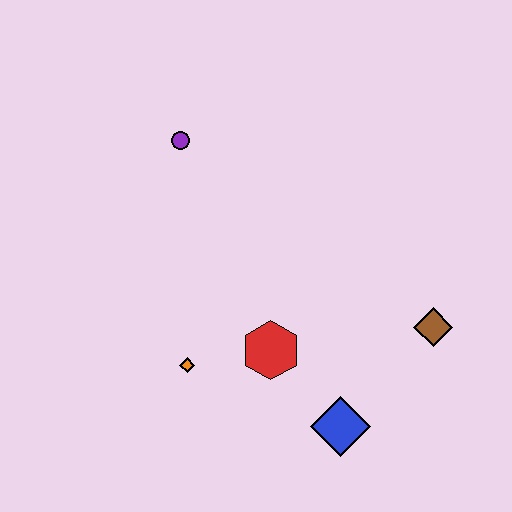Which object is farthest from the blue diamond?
The purple circle is farthest from the blue diamond.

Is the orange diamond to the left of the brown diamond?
Yes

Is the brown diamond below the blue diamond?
No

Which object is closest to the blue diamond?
The red hexagon is closest to the blue diamond.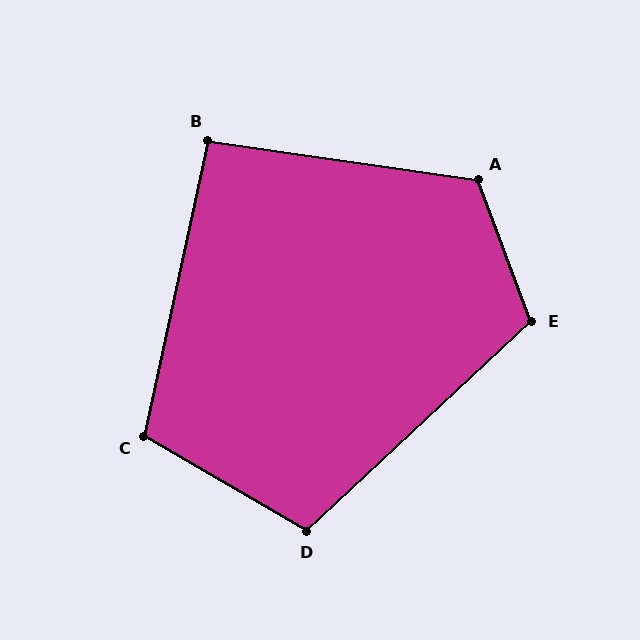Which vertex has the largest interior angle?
A, at approximately 119 degrees.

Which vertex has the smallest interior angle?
B, at approximately 94 degrees.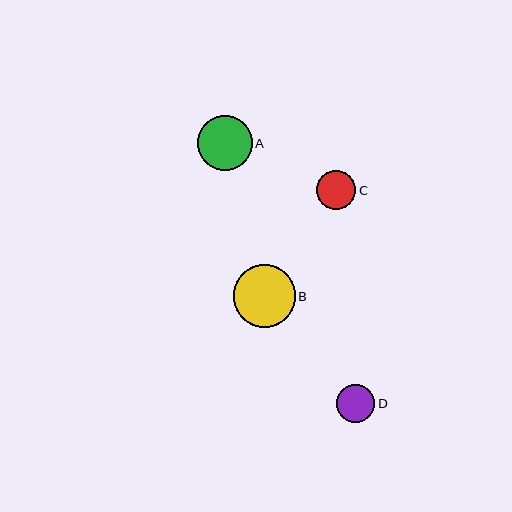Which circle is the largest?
Circle B is the largest with a size of approximately 62 pixels.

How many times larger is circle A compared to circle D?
Circle A is approximately 1.4 times the size of circle D.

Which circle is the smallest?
Circle D is the smallest with a size of approximately 38 pixels.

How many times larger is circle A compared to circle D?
Circle A is approximately 1.4 times the size of circle D.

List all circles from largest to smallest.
From largest to smallest: B, A, C, D.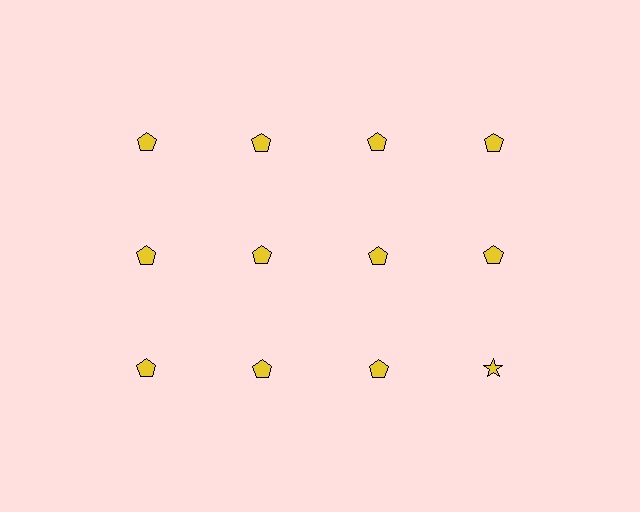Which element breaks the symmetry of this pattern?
The yellow star in the third row, second from right column breaks the symmetry. All other shapes are yellow pentagons.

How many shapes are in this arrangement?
There are 12 shapes arranged in a grid pattern.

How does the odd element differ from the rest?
It has a different shape: star instead of pentagon.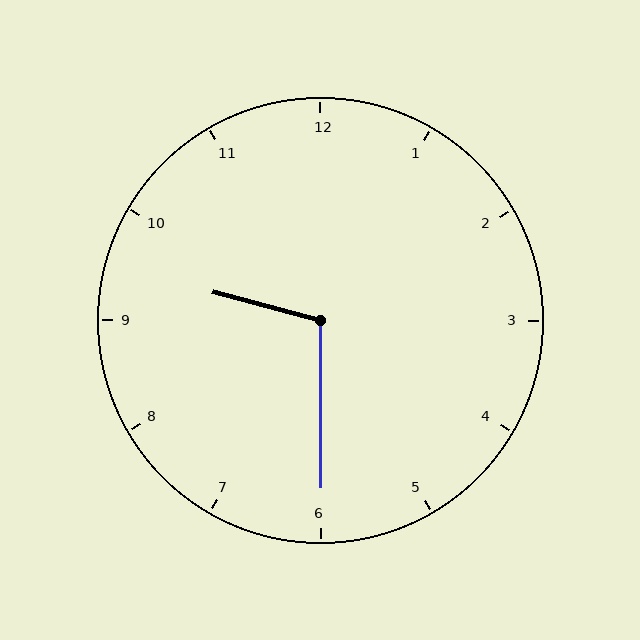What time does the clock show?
9:30.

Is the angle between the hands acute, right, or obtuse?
It is obtuse.